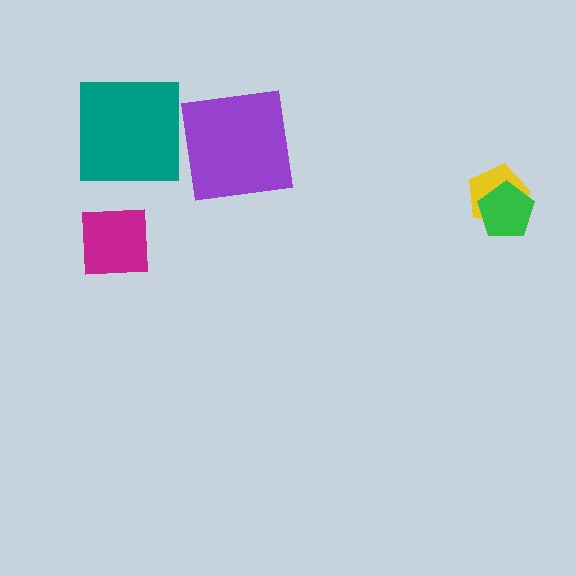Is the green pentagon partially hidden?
No, no other shape covers it.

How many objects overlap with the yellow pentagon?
1 object overlaps with the yellow pentagon.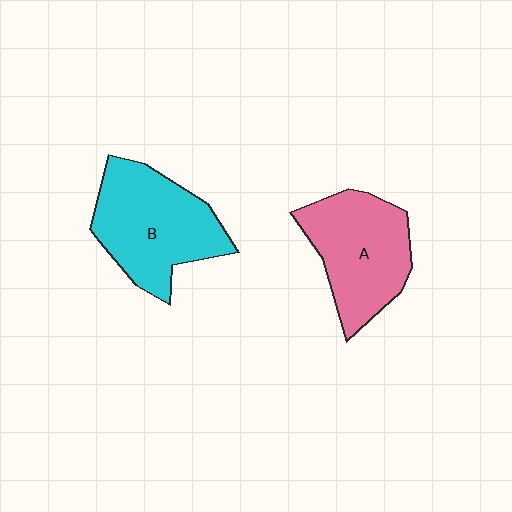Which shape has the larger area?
Shape B (cyan).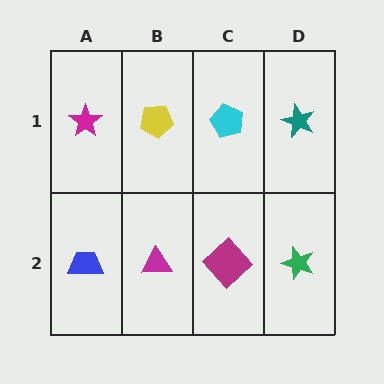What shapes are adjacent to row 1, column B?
A magenta triangle (row 2, column B), a magenta star (row 1, column A), a cyan pentagon (row 1, column C).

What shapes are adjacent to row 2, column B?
A yellow pentagon (row 1, column B), a blue trapezoid (row 2, column A), a magenta diamond (row 2, column C).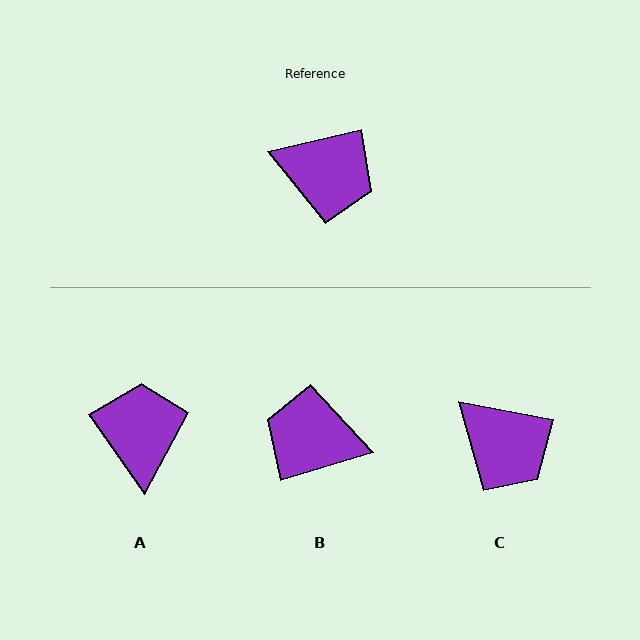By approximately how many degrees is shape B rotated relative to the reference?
Approximately 176 degrees clockwise.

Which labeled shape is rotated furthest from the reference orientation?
B, about 176 degrees away.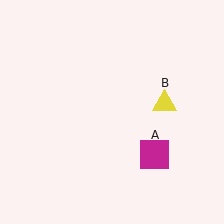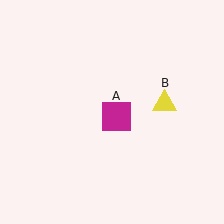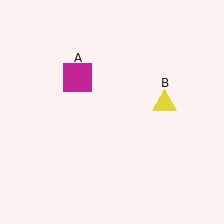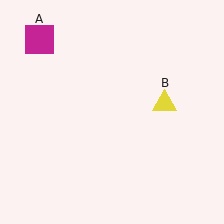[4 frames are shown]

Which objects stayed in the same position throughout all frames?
Yellow triangle (object B) remained stationary.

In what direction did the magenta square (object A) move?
The magenta square (object A) moved up and to the left.